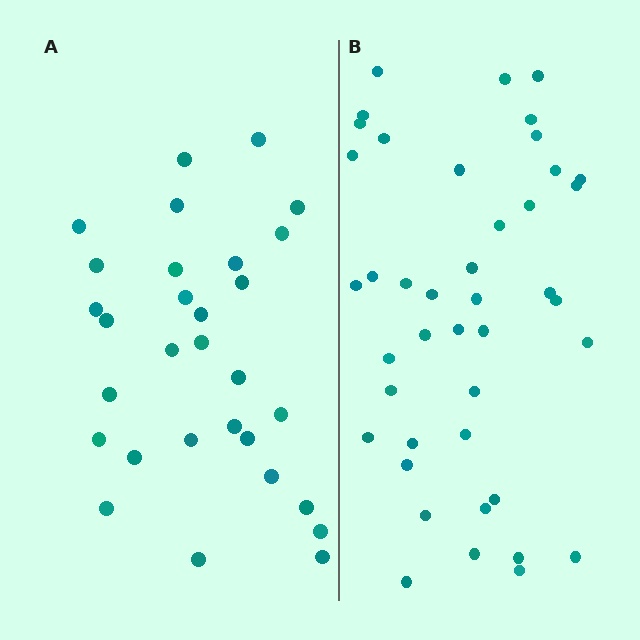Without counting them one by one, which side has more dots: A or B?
Region B (the right region) has more dots.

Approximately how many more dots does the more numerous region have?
Region B has roughly 12 or so more dots than region A.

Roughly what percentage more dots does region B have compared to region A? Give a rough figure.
About 40% more.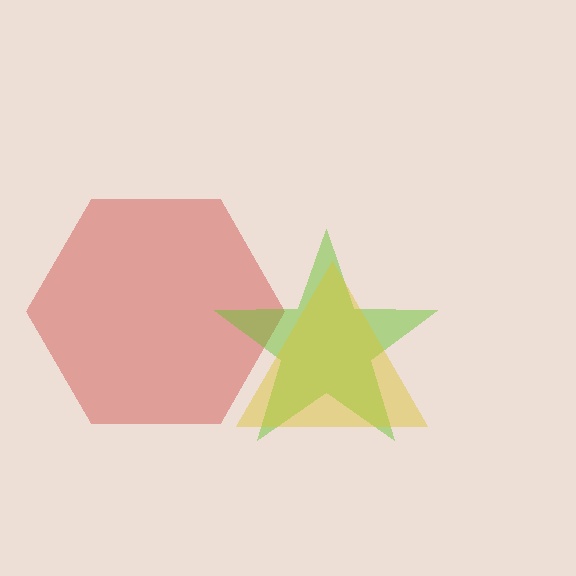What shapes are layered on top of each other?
The layered shapes are: a red hexagon, a lime star, a yellow triangle.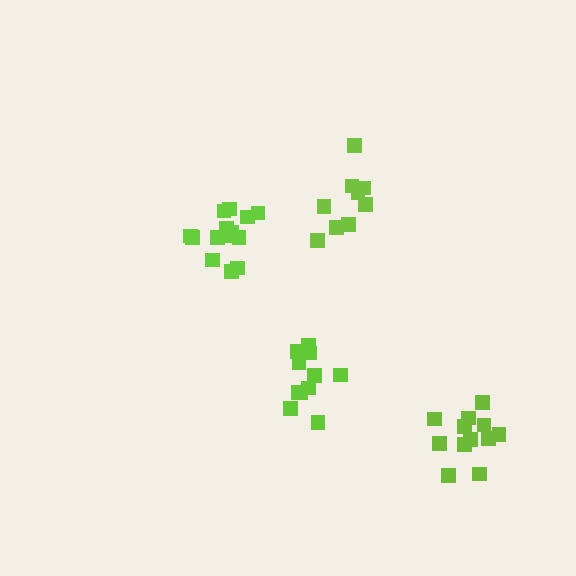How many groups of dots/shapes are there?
There are 4 groups.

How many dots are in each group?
Group 1: 9 dots, Group 2: 12 dots, Group 3: 11 dots, Group 4: 14 dots (46 total).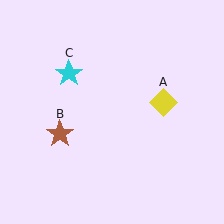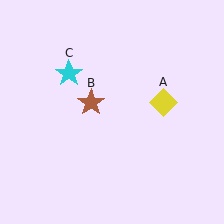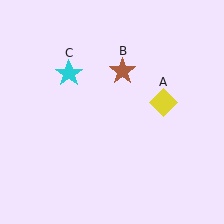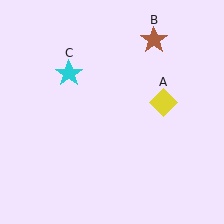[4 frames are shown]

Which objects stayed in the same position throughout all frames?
Yellow diamond (object A) and cyan star (object C) remained stationary.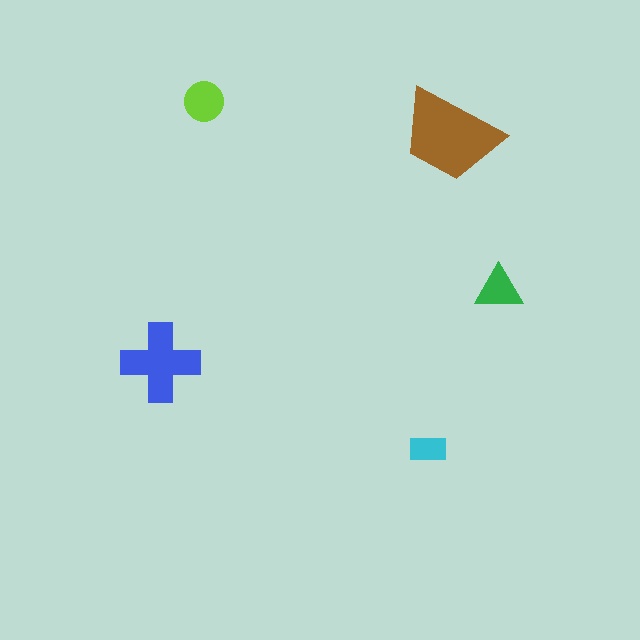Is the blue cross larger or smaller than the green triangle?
Larger.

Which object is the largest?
The brown trapezoid.